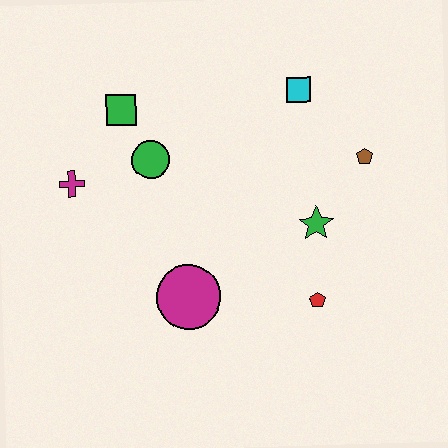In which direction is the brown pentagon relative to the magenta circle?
The brown pentagon is to the right of the magenta circle.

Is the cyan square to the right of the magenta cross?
Yes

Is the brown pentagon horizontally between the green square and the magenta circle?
No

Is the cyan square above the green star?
Yes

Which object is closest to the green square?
The green circle is closest to the green square.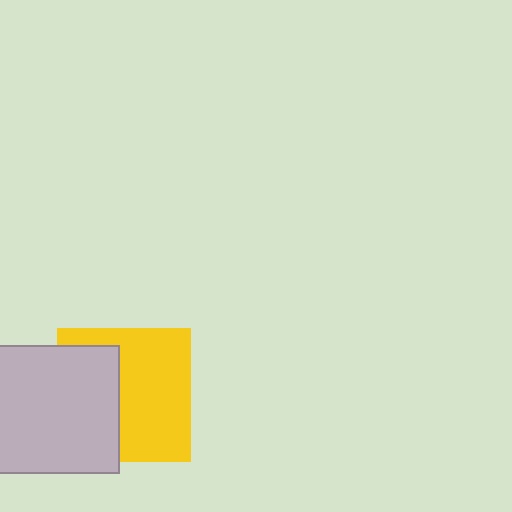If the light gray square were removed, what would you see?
You would see the complete yellow square.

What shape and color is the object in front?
The object in front is a light gray square.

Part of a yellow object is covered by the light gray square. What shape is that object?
It is a square.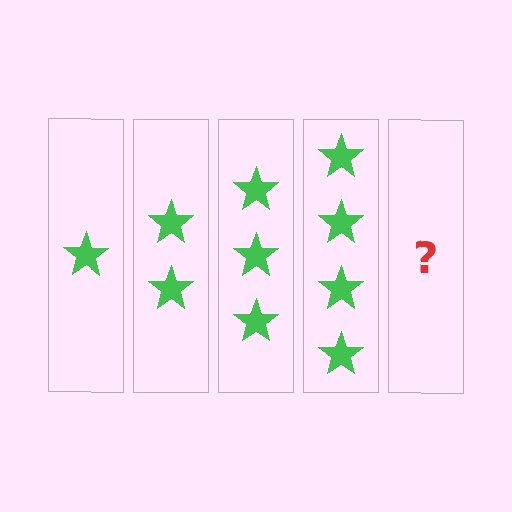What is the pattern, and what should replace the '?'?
The pattern is that each step adds one more star. The '?' should be 5 stars.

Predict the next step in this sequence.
The next step is 5 stars.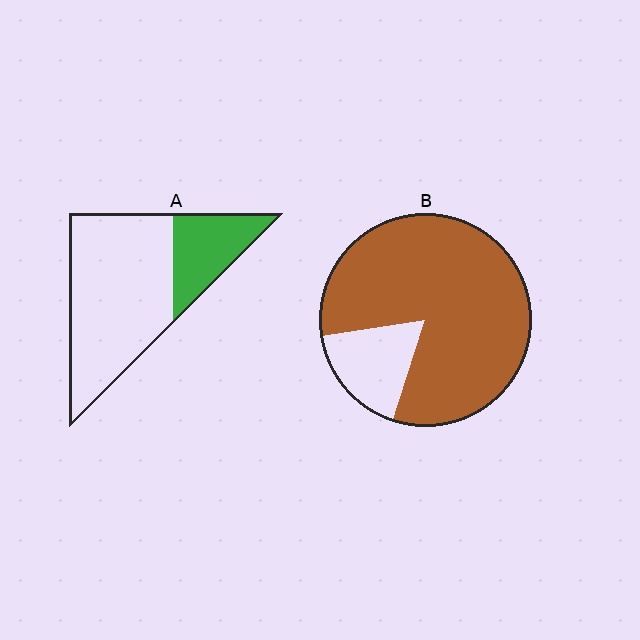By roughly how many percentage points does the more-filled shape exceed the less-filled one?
By roughly 55 percentage points (B over A).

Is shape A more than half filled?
No.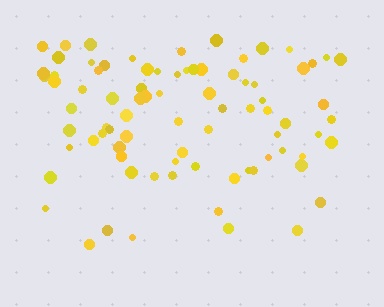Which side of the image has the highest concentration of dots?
The top.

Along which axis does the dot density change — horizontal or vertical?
Vertical.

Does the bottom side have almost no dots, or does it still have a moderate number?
Still a moderate number, just noticeably fewer than the top.